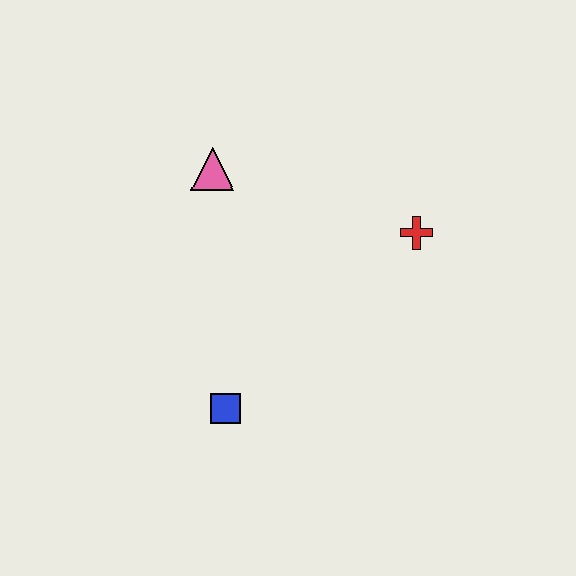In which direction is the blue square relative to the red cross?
The blue square is to the left of the red cross.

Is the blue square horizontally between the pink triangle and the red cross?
Yes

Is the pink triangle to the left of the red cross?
Yes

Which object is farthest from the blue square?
The red cross is farthest from the blue square.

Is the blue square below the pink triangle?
Yes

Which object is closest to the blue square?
The pink triangle is closest to the blue square.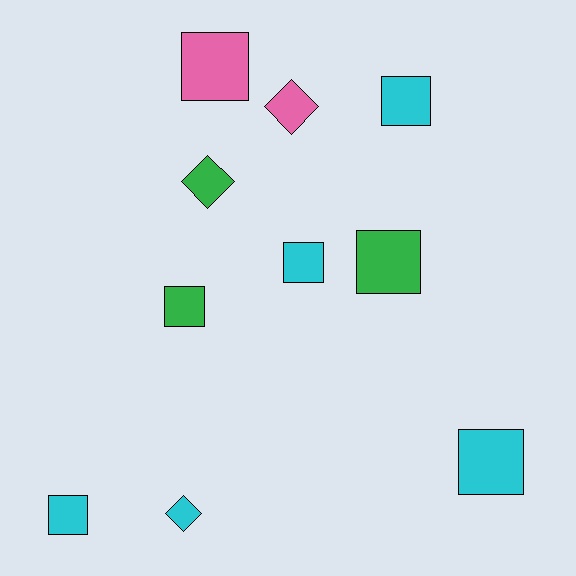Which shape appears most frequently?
Square, with 7 objects.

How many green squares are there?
There are 2 green squares.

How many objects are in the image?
There are 10 objects.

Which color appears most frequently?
Cyan, with 5 objects.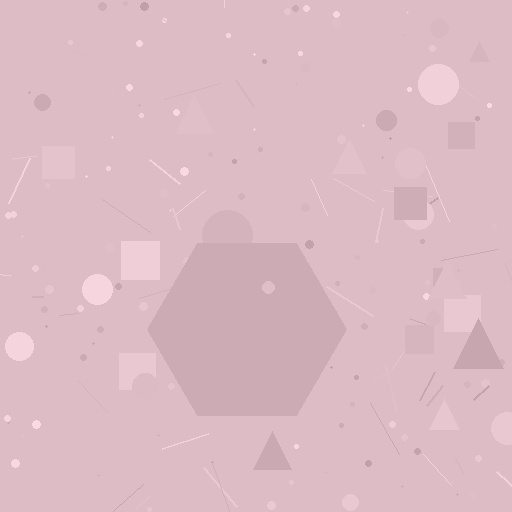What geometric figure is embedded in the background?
A hexagon is embedded in the background.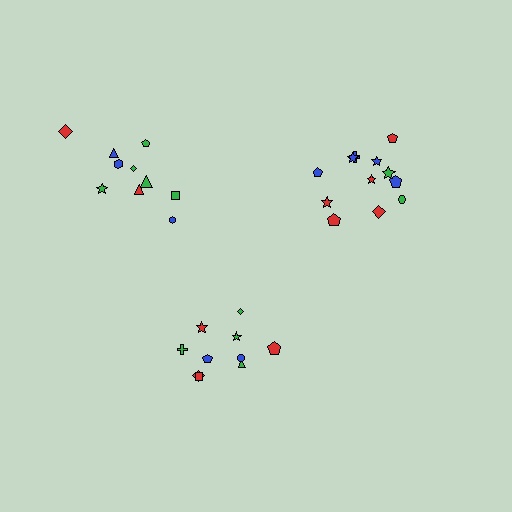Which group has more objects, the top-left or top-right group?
The top-right group.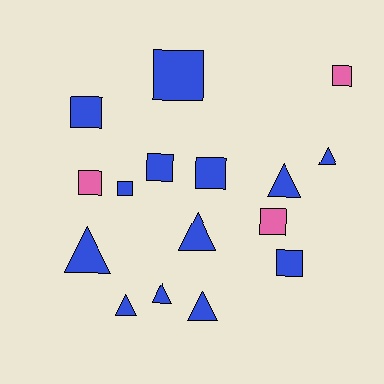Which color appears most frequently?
Blue, with 13 objects.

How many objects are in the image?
There are 16 objects.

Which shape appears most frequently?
Square, with 9 objects.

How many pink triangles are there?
There are no pink triangles.